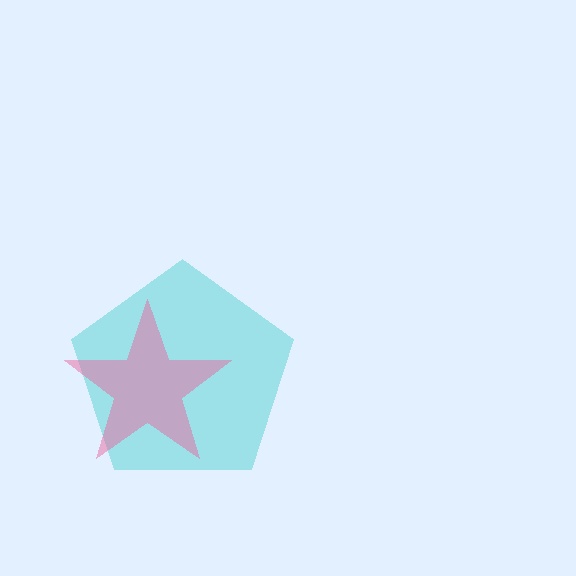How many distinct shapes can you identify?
There are 2 distinct shapes: a cyan pentagon, a pink star.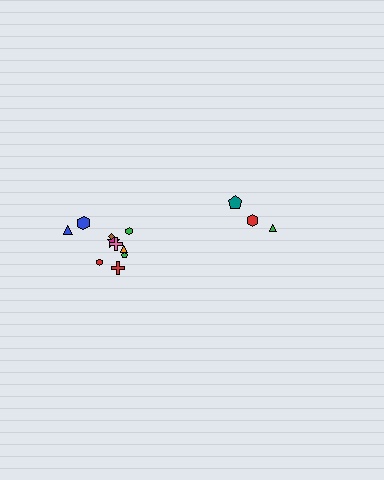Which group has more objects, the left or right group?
The left group.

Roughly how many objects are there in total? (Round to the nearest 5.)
Roughly 15 objects in total.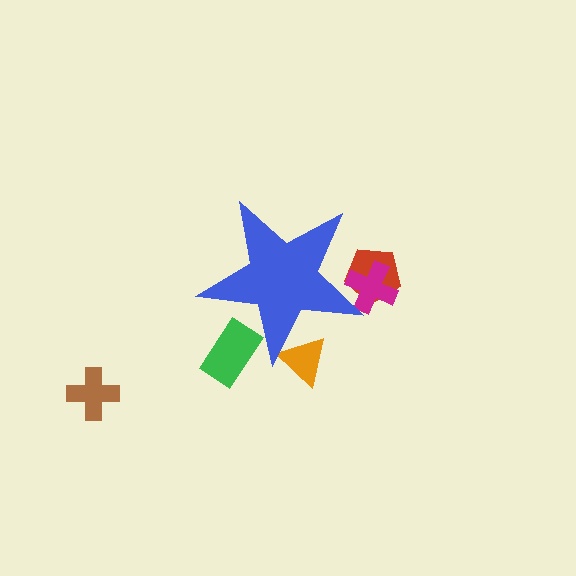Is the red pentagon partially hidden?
Yes, the red pentagon is partially hidden behind the blue star.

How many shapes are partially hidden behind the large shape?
4 shapes are partially hidden.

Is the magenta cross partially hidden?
Yes, the magenta cross is partially hidden behind the blue star.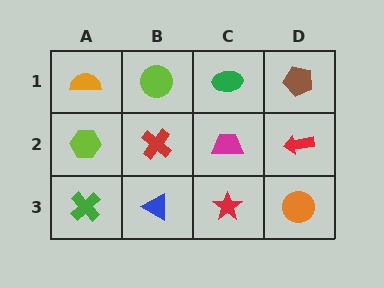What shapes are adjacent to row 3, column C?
A magenta trapezoid (row 2, column C), a blue triangle (row 3, column B), an orange circle (row 3, column D).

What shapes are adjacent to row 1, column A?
A lime hexagon (row 2, column A), a lime circle (row 1, column B).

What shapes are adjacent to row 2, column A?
An orange semicircle (row 1, column A), a green cross (row 3, column A), a red cross (row 2, column B).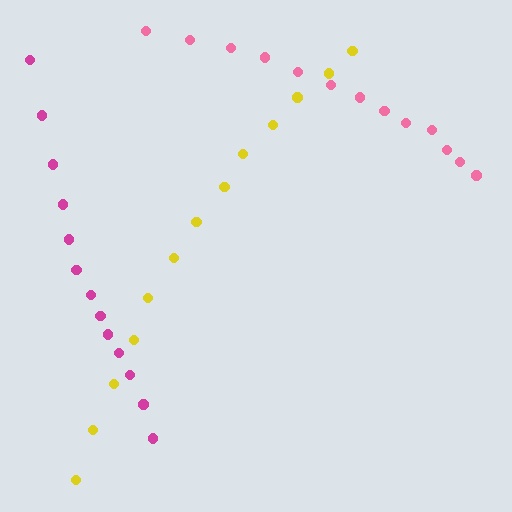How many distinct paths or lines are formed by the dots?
There are 3 distinct paths.